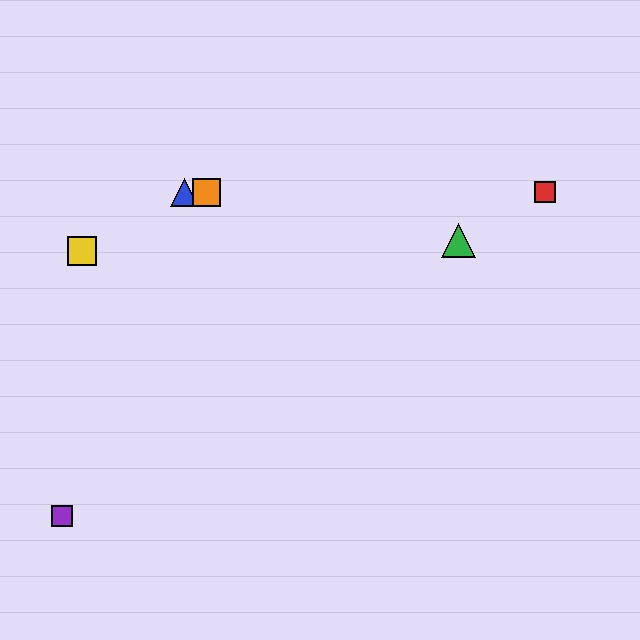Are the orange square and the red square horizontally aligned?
Yes, both are at y≈192.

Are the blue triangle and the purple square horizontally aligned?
No, the blue triangle is at y≈192 and the purple square is at y≈516.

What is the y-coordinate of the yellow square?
The yellow square is at y≈251.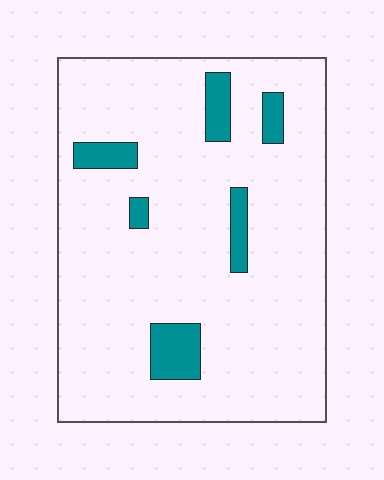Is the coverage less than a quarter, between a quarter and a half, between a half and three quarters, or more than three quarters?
Less than a quarter.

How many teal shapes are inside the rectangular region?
6.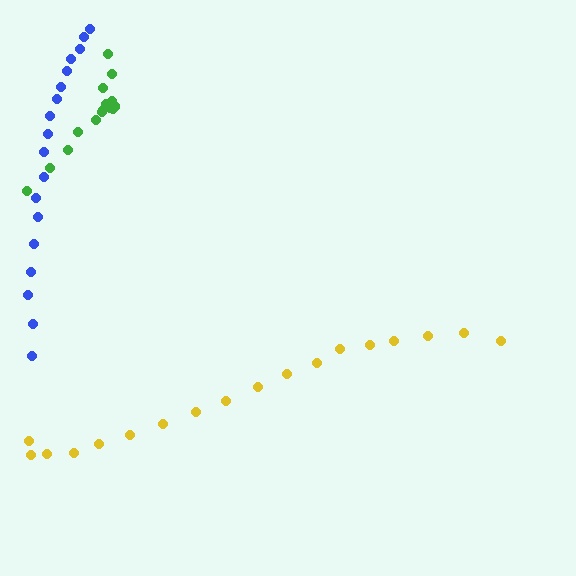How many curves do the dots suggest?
There are 3 distinct paths.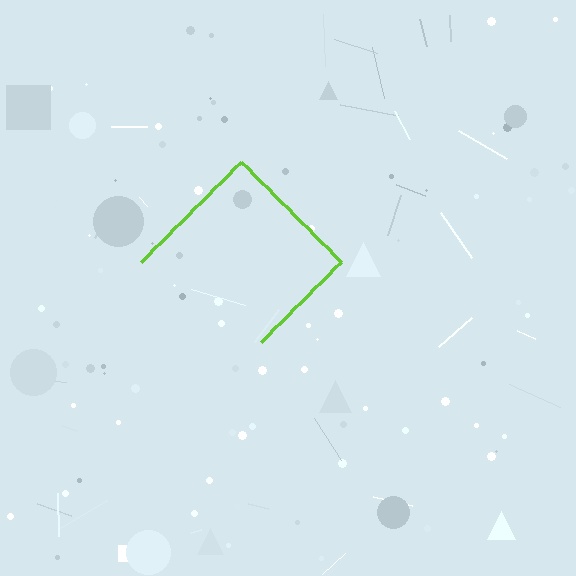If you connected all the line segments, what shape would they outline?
They would outline a diamond.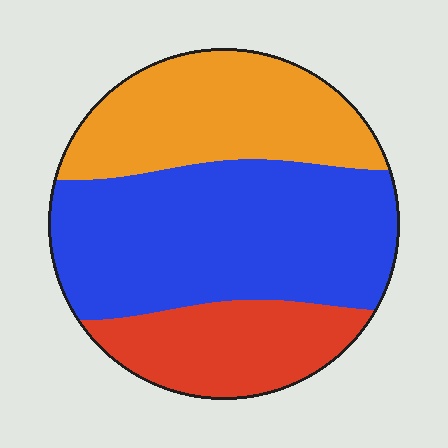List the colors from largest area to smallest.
From largest to smallest: blue, orange, red.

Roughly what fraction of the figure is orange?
Orange covers around 30% of the figure.